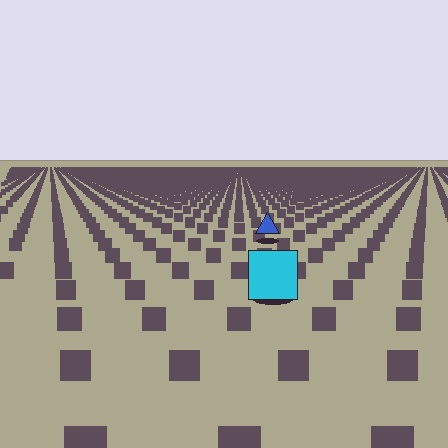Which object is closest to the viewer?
The cyan square is closest. The texture marks near it are larger and more spread out.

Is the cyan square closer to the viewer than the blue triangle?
Yes. The cyan square is closer — you can tell from the texture gradient: the ground texture is coarser near it.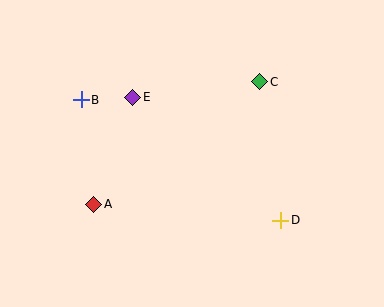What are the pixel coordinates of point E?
Point E is at (133, 97).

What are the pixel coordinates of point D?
Point D is at (281, 220).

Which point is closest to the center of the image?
Point E at (133, 97) is closest to the center.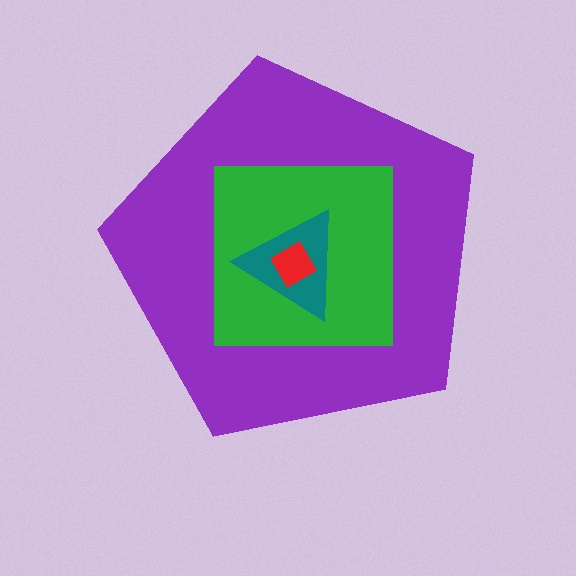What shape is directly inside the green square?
The teal triangle.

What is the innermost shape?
The red diamond.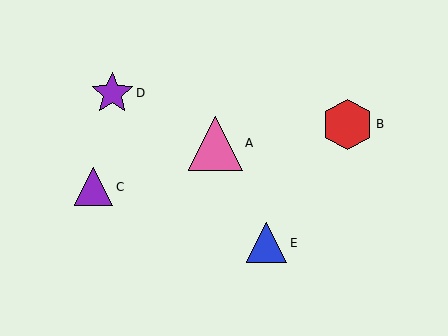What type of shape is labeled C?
Shape C is a purple triangle.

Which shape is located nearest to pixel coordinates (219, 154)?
The pink triangle (labeled A) at (215, 143) is nearest to that location.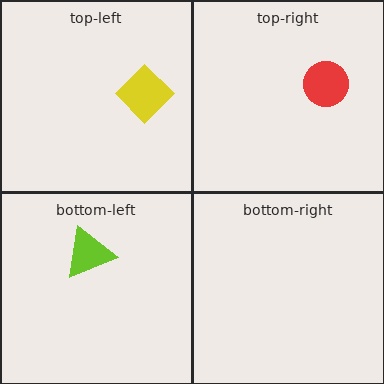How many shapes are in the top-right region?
1.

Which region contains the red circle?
The top-right region.